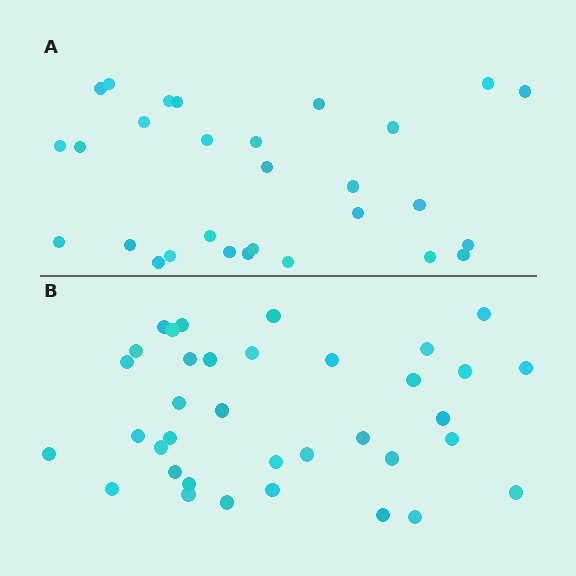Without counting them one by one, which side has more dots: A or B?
Region B (the bottom region) has more dots.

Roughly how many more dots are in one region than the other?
Region B has roughly 8 or so more dots than region A.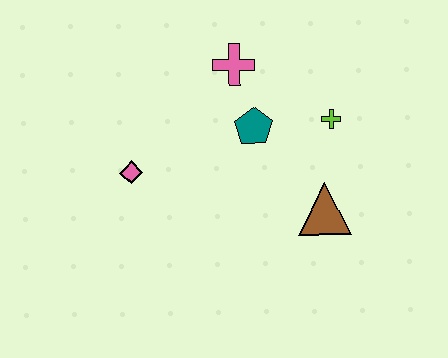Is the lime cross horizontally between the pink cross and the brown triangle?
No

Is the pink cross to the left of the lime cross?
Yes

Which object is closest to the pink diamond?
The teal pentagon is closest to the pink diamond.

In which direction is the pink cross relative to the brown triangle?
The pink cross is above the brown triangle.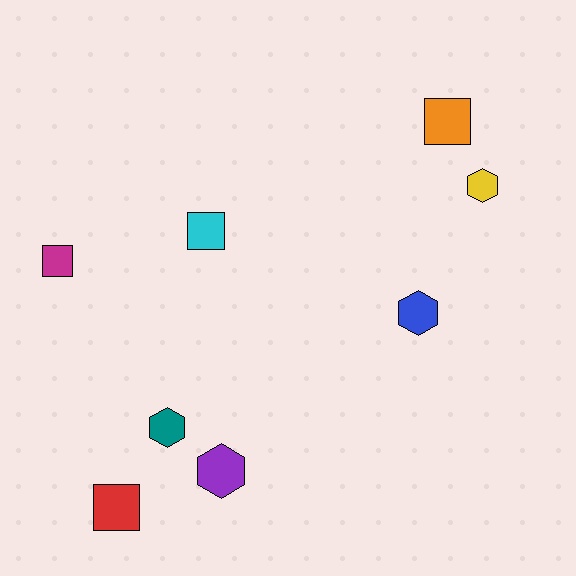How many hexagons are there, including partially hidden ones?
There are 4 hexagons.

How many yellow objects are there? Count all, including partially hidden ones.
There is 1 yellow object.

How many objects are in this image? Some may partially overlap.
There are 8 objects.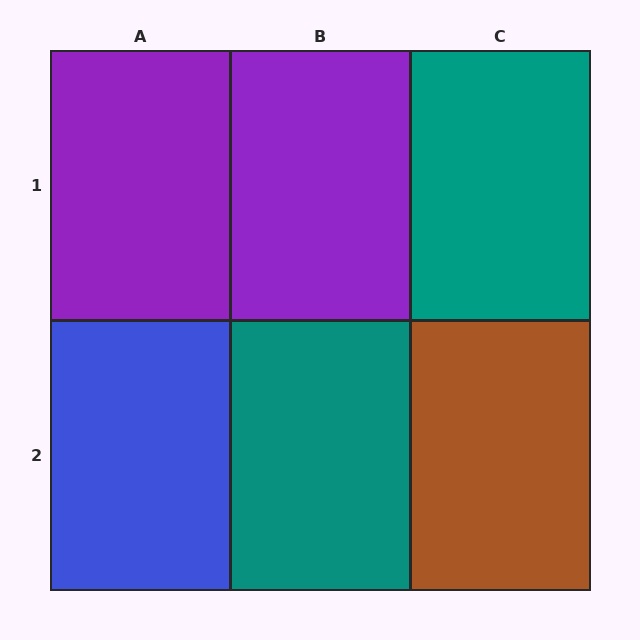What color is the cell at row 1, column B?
Purple.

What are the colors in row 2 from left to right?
Blue, teal, brown.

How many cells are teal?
2 cells are teal.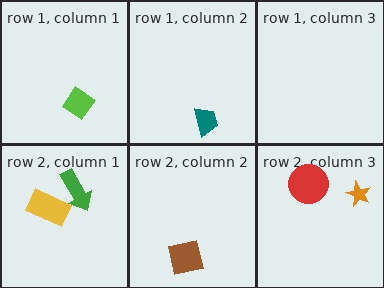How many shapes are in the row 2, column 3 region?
2.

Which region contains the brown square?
The row 2, column 2 region.